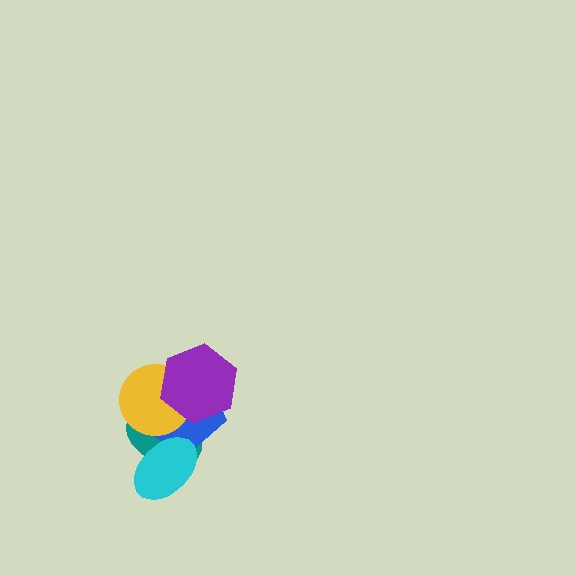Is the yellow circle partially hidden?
Yes, it is partially covered by another shape.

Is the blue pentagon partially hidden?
Yes, it is partially covered by another shape.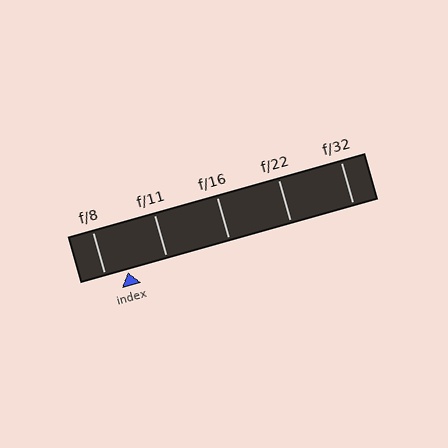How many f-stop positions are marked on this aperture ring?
There are 5 f-stop positions marked.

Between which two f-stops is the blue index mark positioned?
The index mark is between f/8 and f/11.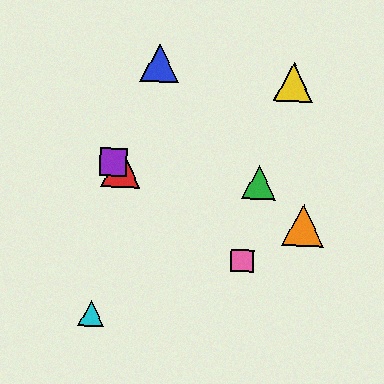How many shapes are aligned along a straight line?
3 shapes (the red triangle, the purple square, the pink square) are aligned along a straight line.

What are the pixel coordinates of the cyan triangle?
The cyan triangle is at (91, 313).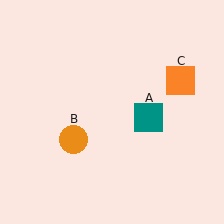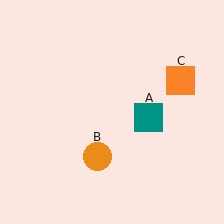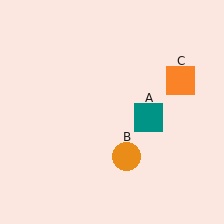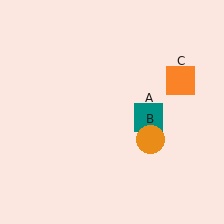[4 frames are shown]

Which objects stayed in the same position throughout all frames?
Teal square (object A) and orange square (object C) remained stationary.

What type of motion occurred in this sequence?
The orange circle (object B) rotated counterclockwise around the center of the scene.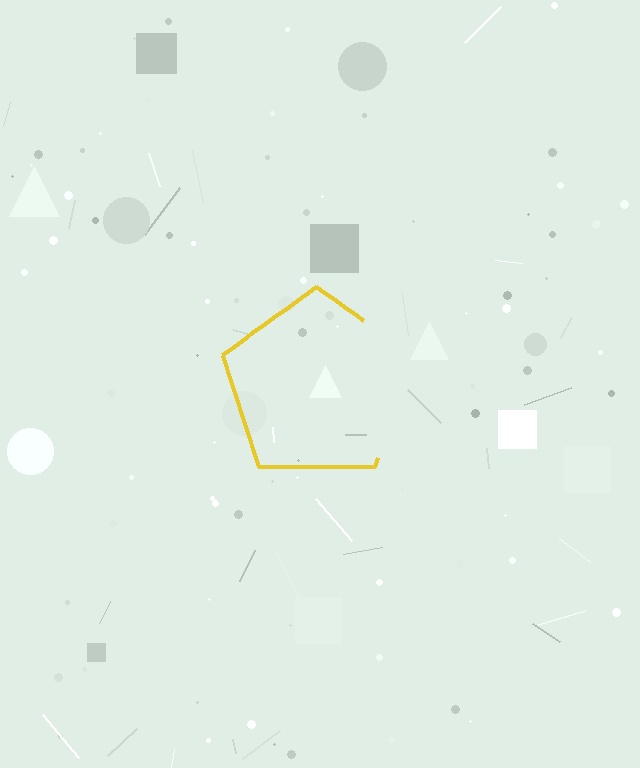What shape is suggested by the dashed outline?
The dashed outline suggests a pentagon.